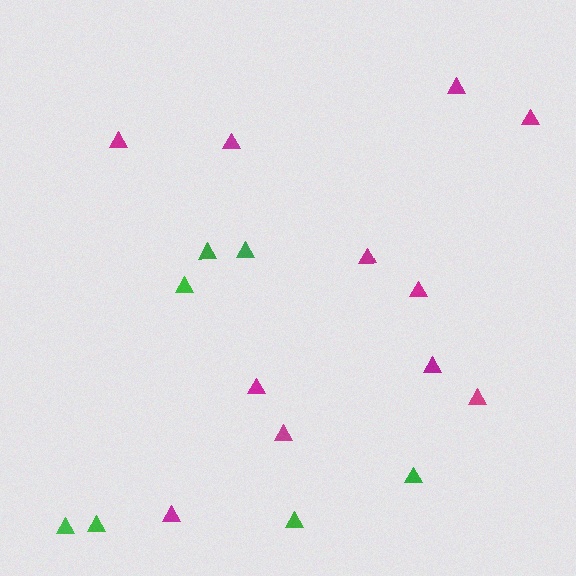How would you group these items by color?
There are 2 groups: one group of magenta triangles (11) and one group of green triangles (7).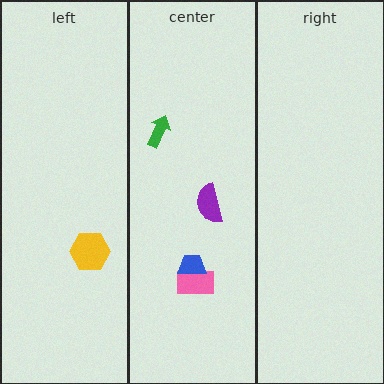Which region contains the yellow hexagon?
The left region.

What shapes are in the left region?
The yellow hexagon.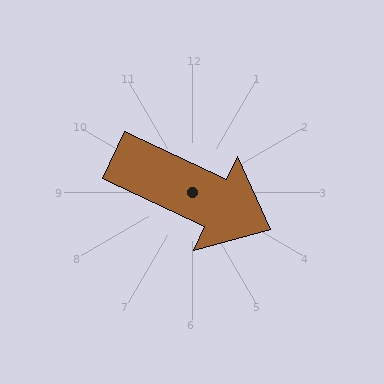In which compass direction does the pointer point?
Southeast.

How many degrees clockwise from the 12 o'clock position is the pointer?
Approximately 115 degrees.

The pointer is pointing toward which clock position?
Roughly 4 o'clock.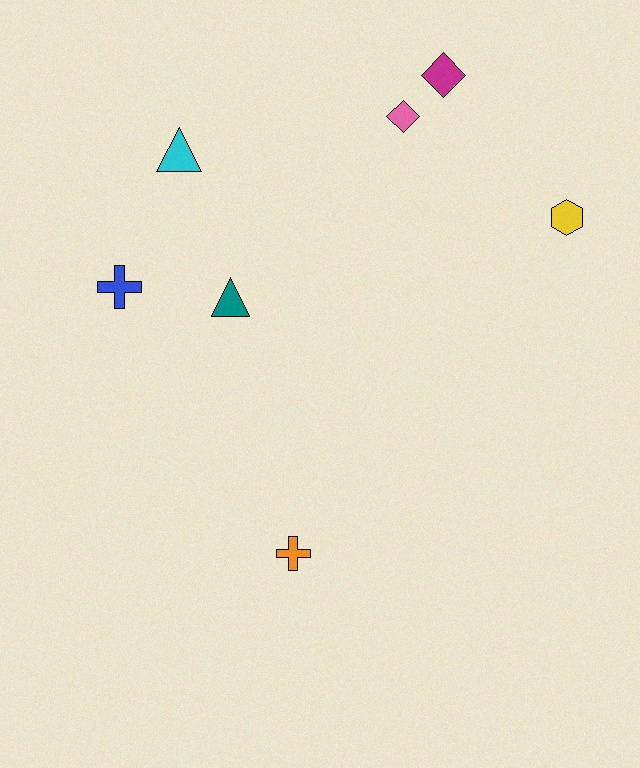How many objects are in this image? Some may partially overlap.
There are 7 objects.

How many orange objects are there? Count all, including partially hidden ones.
There is 1 orange object.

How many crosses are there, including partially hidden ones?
There are 2 crosses.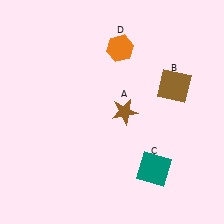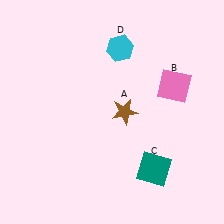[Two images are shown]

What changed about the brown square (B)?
In Image 1, B is brown. In Image 2, it changed to pink.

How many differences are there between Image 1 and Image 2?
There are 2 differences between the two images.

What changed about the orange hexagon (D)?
In Image 1, D is orange. In Image 2, it changed to cyan.